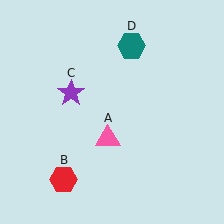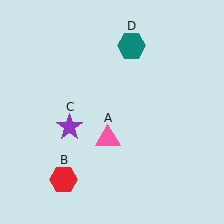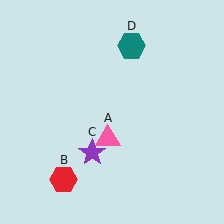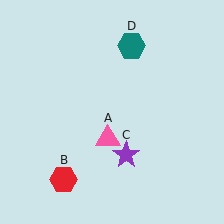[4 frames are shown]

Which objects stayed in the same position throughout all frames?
Pink triangle (object A) and red hexagon (object B) and teal hexagon (object D) remained stationary.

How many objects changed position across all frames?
1 object changed position: purple star (object C).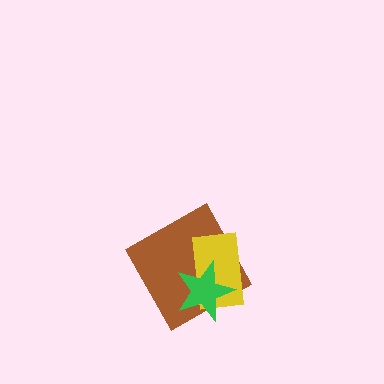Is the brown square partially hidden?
Yes, it is partially covered by another shape.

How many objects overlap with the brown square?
2 objects overlap with the brown square.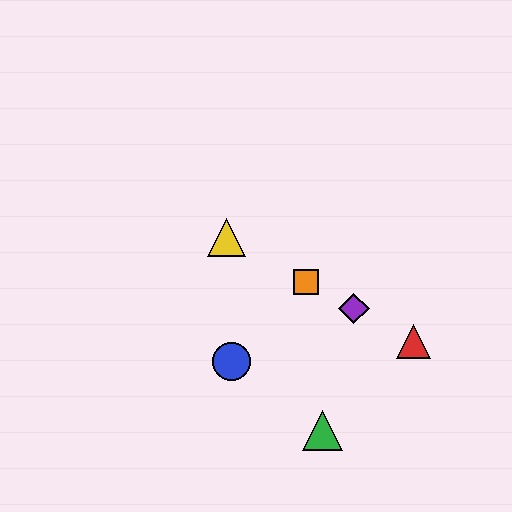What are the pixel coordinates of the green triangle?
The green triangle is at (322, 430).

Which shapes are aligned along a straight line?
The red triangle, the yellow triangle, the purple diamond, the orange square are aligned along a straight line.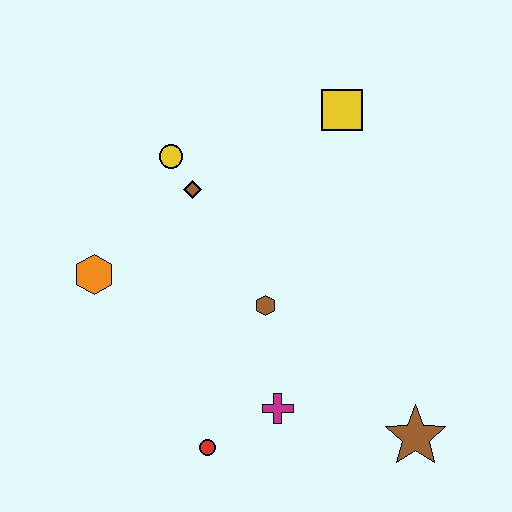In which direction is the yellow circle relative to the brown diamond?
The yellow circle is above the brown diamond.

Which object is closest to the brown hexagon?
The magenta cross is closest to the brown hexagon.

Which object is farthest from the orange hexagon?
The brown star is farthest from the orange hexagon.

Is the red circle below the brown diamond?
Yes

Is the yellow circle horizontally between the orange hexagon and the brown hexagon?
Yes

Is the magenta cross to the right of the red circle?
Yes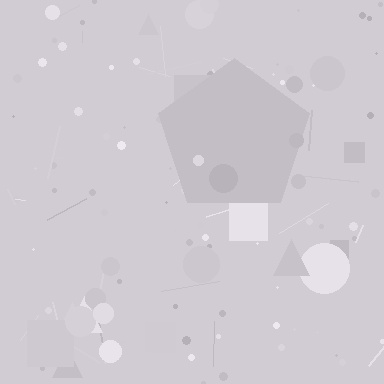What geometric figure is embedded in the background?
A pentagon is embedded in the background.